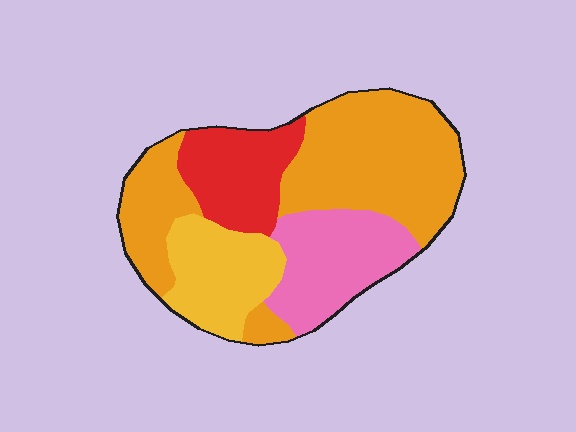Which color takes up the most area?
Orange, at roughly 45%.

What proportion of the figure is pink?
Pink takes up between a sixth and a third of the figure.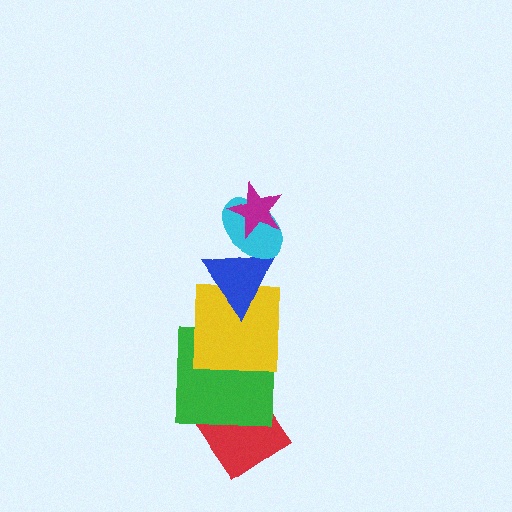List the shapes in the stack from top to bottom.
From top to bottom: the magenta star, the cyan ellipse, the blue triangle, the yellow square, the green square, the red diamond.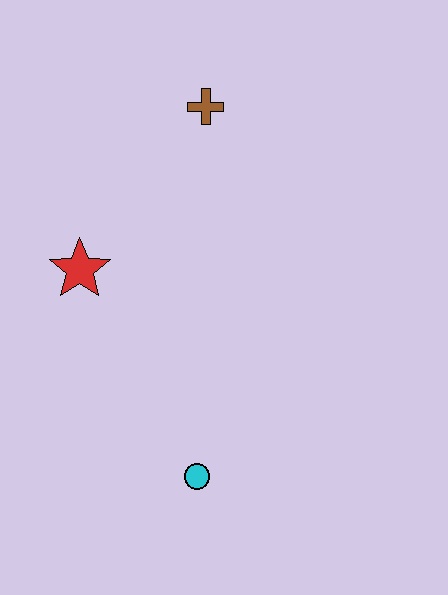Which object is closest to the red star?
The brown cross is closest to the red star.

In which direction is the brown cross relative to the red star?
The brown cross is above the red star.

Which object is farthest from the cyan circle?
The brown cross is farthest from the cyan circle.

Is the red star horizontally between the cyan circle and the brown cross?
No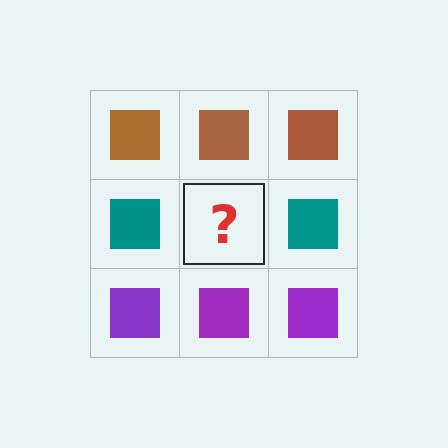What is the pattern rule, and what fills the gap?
The rule is that each row has a consistent color. The gap should be filled with a teal square.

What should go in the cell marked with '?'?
The missing cell should contain a teal square.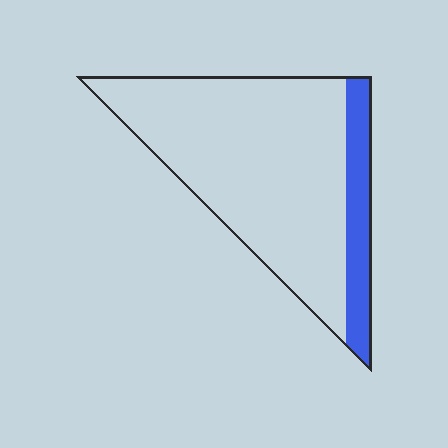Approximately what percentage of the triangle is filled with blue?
Approximately 15%.